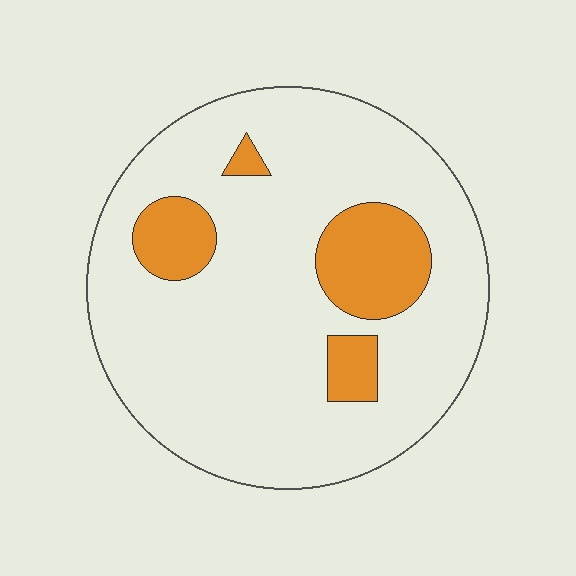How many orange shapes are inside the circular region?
4.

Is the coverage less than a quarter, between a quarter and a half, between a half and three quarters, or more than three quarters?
Less than a quarter.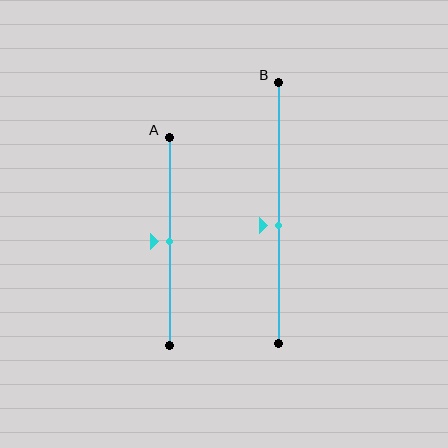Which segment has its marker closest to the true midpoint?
Segment A has its marker closest to the true midpoint.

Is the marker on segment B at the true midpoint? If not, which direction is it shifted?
No, the marker on segment B is shifted downward by about 5% of the segment length.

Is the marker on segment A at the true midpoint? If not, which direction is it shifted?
Yes, the marker on segment A is at the true midpoint.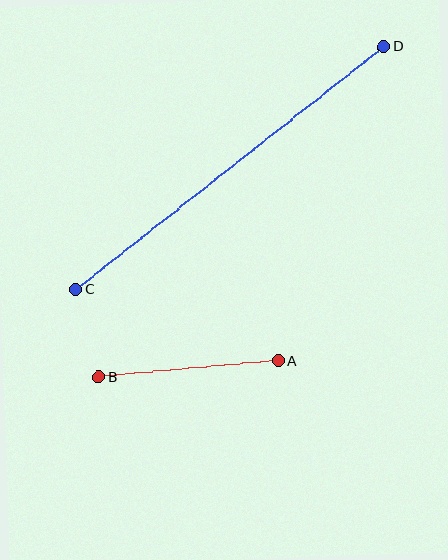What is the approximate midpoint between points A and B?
The midpoint is at approximately (189, 369) pixels.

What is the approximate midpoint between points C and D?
The midpoint is at approximately (230, 168) pixels.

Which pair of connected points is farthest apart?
Points C and D are farthest apart.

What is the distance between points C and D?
The distance is approximately 392 pixels.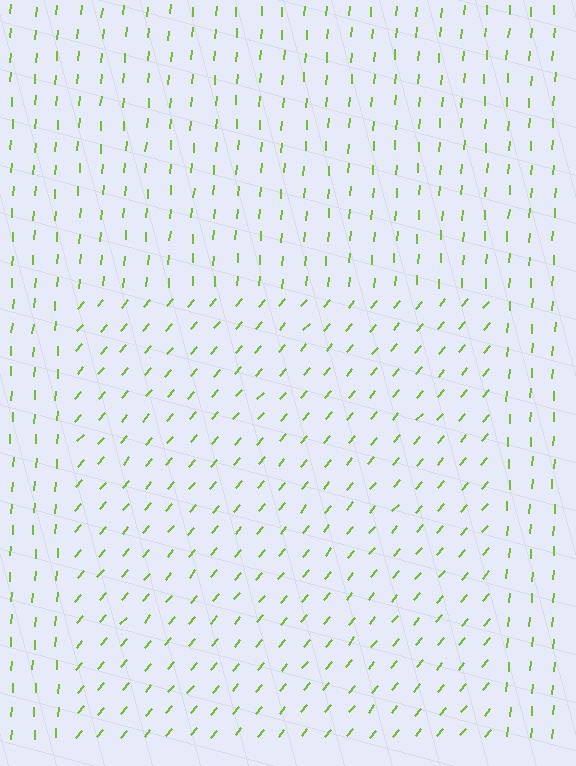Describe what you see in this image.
The image is filled with small lime line segments. A rectangle region in the image has lines oriented differently from the surrounding lines, creating a visible texture boundary.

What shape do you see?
I see a rectangle.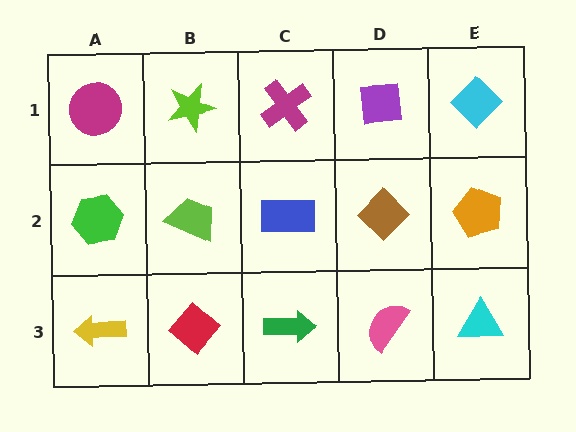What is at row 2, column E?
An orange pentagon.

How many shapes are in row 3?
5 shapes.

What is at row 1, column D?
A purple square.